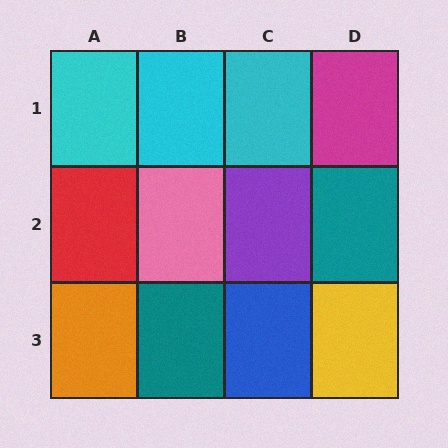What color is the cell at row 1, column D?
Magenta.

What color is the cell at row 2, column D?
Teal.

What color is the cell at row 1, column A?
Cyan.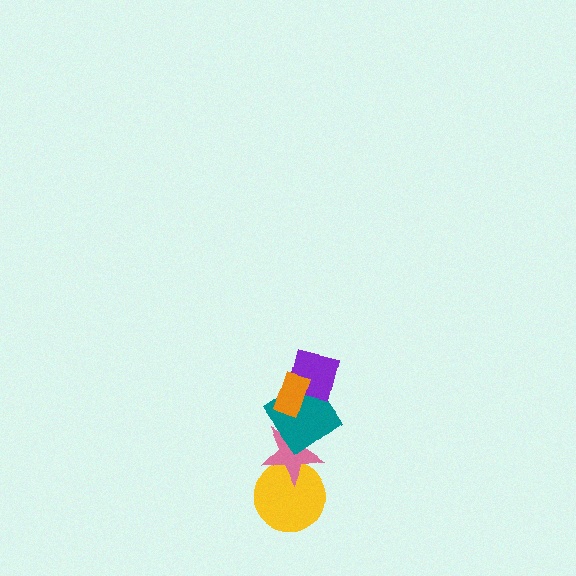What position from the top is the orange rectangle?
The orange rectangle is 1st from the top.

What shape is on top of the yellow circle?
The pink star is on top of the yellow circle.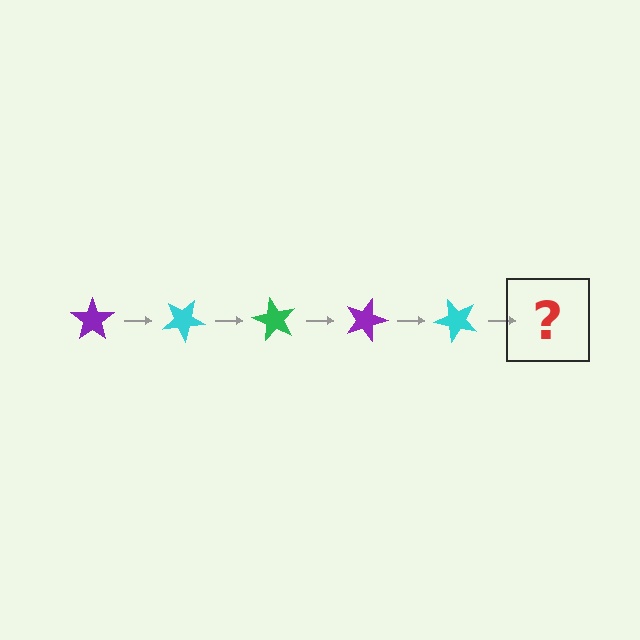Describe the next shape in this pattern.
It should be a green star, rotated 150 degrees from the start.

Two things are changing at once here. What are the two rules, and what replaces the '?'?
The two rules are that it rotates 30 degrees each step and the color cycles through purple, cyan, and green. The '?' should be a green star, rotated 150 degrees from the start.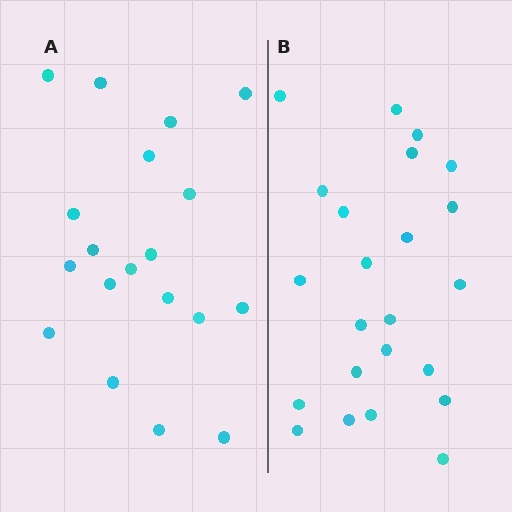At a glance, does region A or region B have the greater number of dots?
Region B (the right region) has more dots.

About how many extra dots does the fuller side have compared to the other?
Region B has about 4 more dots than region A.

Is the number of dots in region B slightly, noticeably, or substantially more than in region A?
Region B has only slightly more — the two regions are fairly close. The ratio is roughly 1.2 to 1.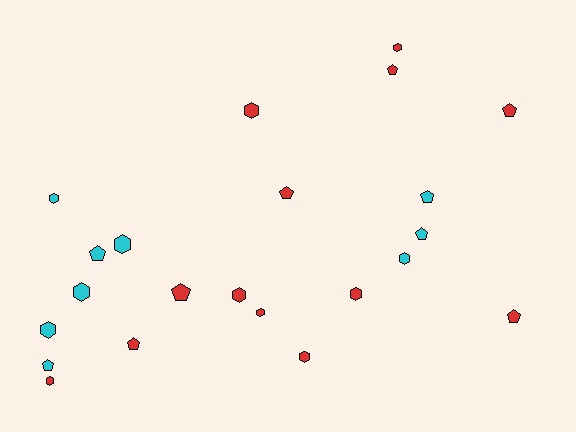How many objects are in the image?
There are 22 objects.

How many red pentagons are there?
There are 6 red pentagons.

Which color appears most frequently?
Red, with 13 objects.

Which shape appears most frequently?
Hexagon, with 12 objects.